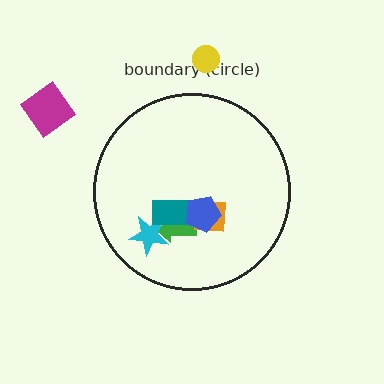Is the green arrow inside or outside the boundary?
Inside.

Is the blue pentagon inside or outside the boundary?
Inside.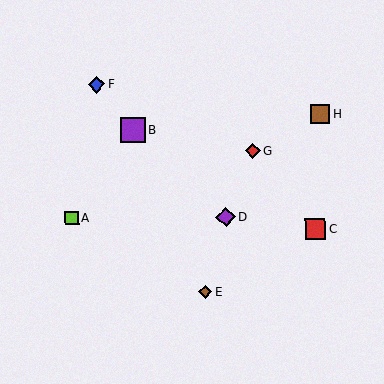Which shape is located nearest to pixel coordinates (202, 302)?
The brown diamond (labeled E) at (205, 292) is nearest to that location.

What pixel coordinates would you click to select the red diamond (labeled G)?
Click at (253, 151) to select the red diamond G.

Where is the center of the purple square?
The center of the purple square is at (133, 130).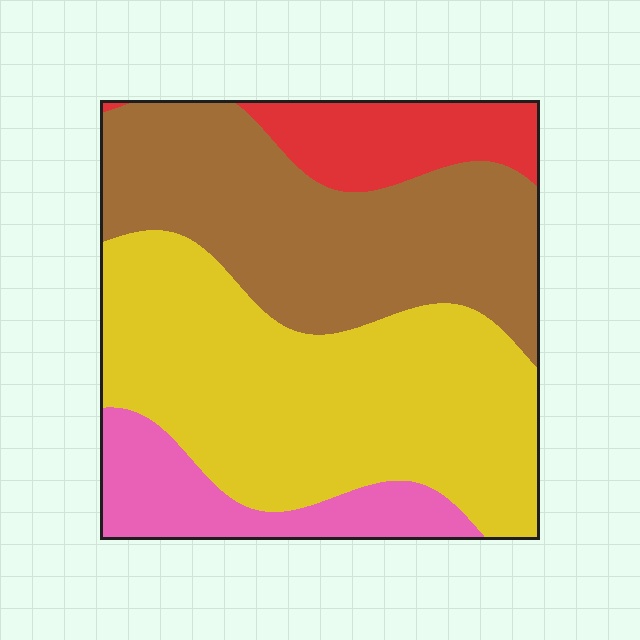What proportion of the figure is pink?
Pink takes up about one eighth (1/8) of the figure.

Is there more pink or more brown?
Brown.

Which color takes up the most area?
Yellow, at roughly 45%.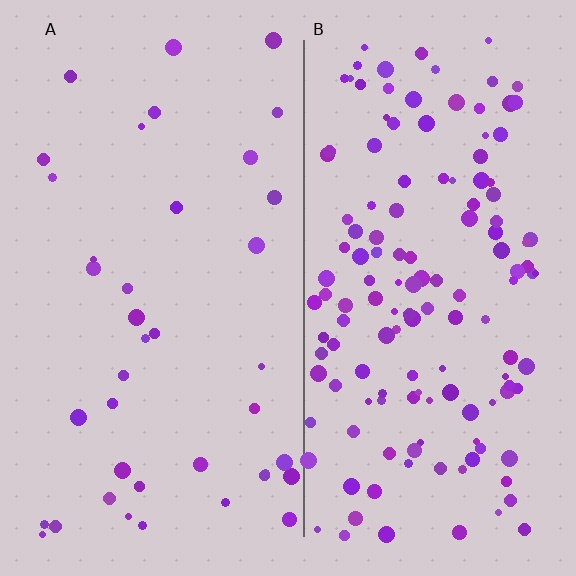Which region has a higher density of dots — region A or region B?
B (the right).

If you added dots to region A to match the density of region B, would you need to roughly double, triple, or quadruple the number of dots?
Approximately quadruple.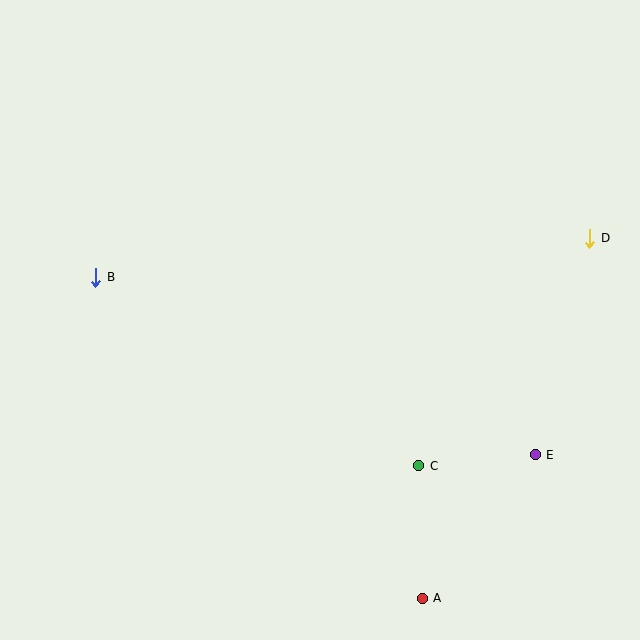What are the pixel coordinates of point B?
Point B is at (96, 277).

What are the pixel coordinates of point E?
Point E is at (535, 455).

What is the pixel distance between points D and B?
The distance between D and B is 495 pixels.